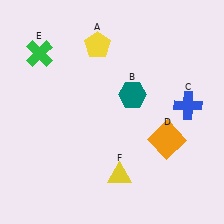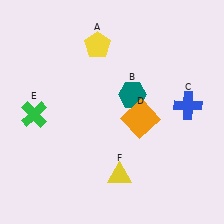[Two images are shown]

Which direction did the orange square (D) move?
The orange square (D) moved left.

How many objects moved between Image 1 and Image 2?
2 objects moved between the two images.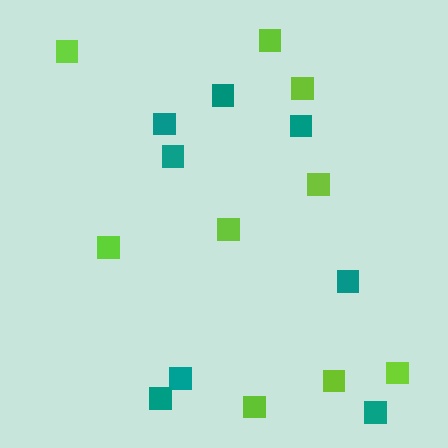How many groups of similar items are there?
There are 2 groups: one group of teal squares (8) and one group of lime squares (9).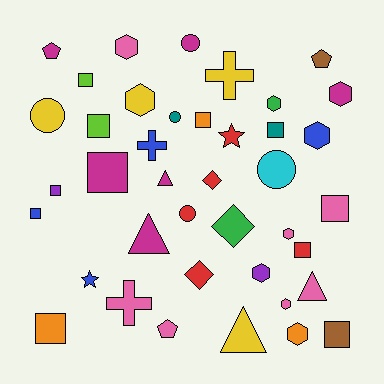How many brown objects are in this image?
There are 2 brown objects.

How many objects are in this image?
There are 40 objects.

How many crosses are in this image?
There are 3 crosses.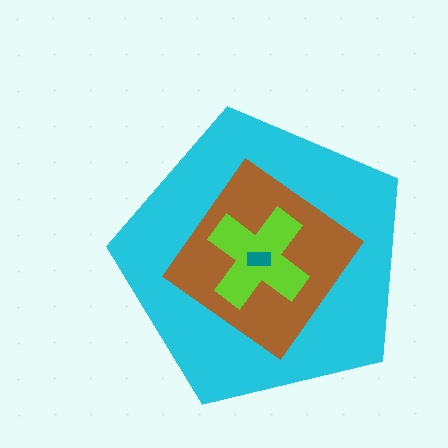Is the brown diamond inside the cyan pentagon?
Yes.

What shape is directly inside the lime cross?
The teal rectangle.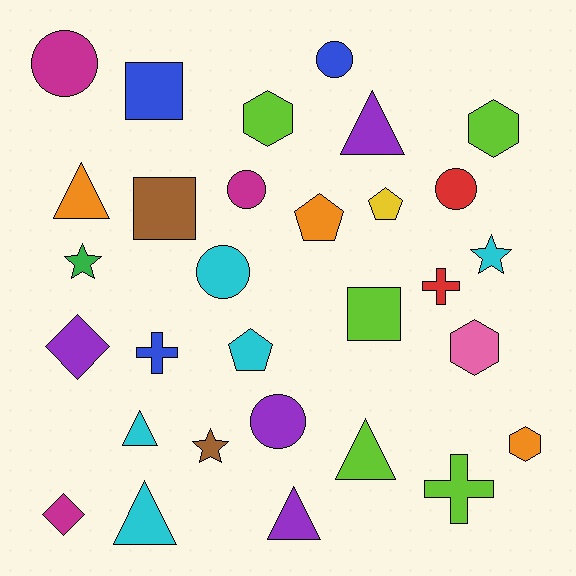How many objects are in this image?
There are 30 objects.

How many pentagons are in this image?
There are 3 pentagons.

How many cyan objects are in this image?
There are 5 cyan objects.